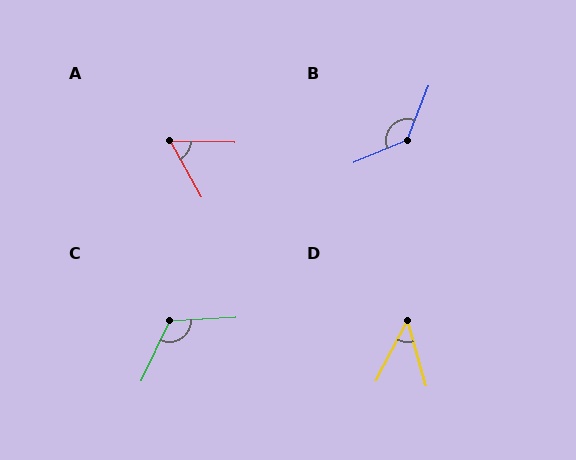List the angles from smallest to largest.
D (43°), A (59°), C (118°), B (135°).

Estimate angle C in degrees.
Approximately 118 degrees.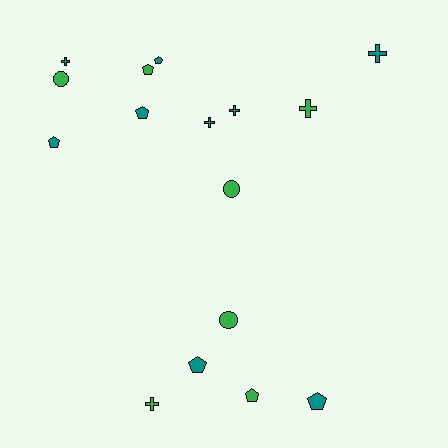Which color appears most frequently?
Teal, with 9 objects.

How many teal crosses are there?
There are 4 teal crosses.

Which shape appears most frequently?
Pentagon, with 7 objects.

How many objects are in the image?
There are 16 objects.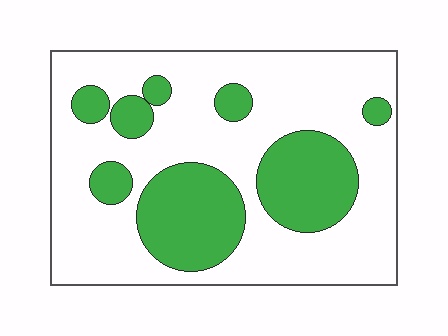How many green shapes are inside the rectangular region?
8.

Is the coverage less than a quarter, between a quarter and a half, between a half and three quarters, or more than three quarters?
Between a quarter and a half.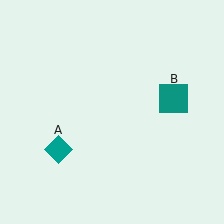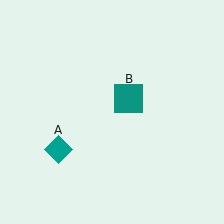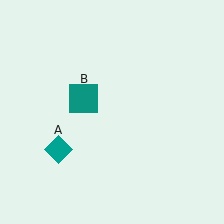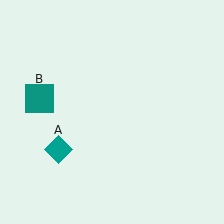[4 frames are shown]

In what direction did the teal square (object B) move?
The teal square (object B) moved left.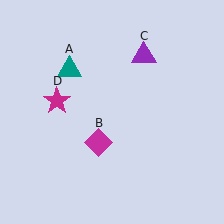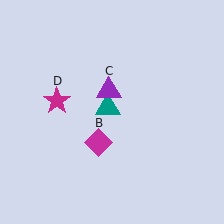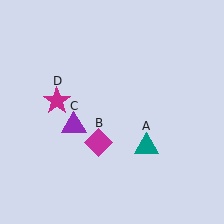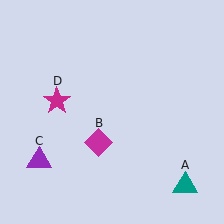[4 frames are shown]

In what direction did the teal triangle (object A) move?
The teal triangle (object A) moved down and to the right.